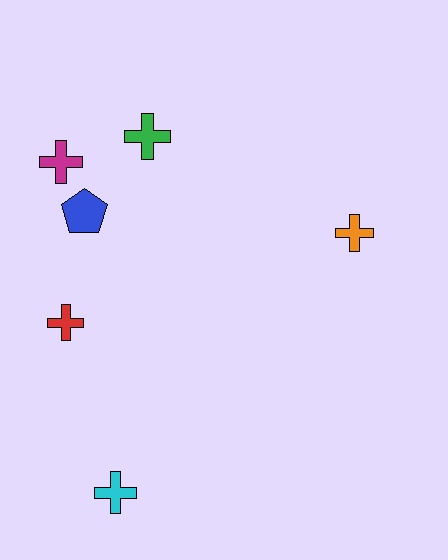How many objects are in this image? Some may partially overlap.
There are 6 objects.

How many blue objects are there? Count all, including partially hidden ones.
There is 1 blue object.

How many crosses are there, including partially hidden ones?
There are 5 crosses.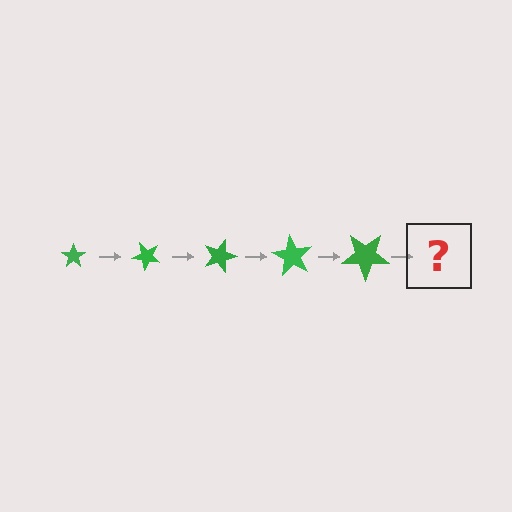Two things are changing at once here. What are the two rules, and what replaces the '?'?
The two rules are that the star grows larger each step and it rotates 45 degrees each step. The '?' should be a star, larger than the previous one and rotated 225 degrees from the start.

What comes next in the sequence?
The next element should be a star, larger than the previous one and rotated 225 degrees from the start.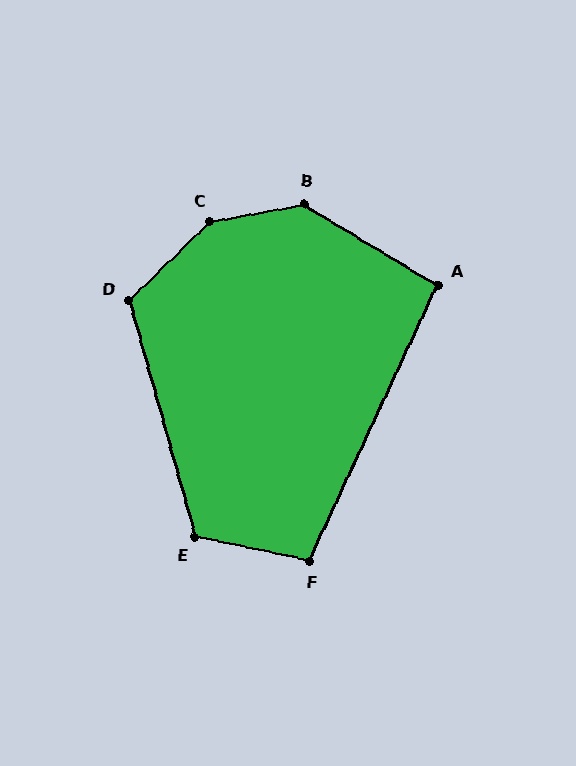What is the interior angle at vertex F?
Approximately 103 degrees (obtuse).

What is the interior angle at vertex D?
Approximately 119 degrees (obtuse).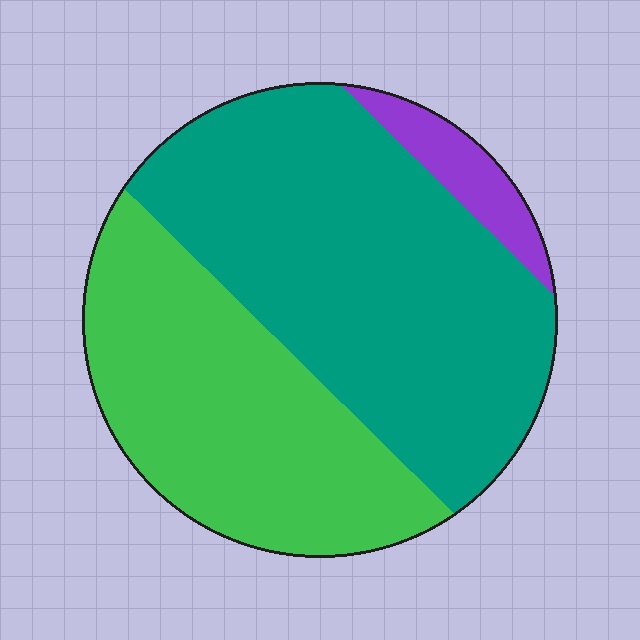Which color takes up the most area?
Teal, at roughly 55%.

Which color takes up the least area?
Purple, at roughly 5%.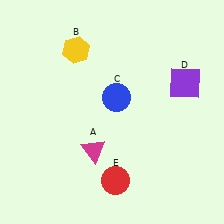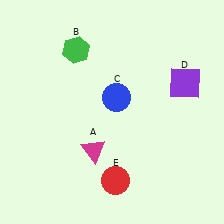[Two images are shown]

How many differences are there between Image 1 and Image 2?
There is 1 difference between the two images.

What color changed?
The hexagon (B) changed from yellow in Image 1 to green in Image 2.